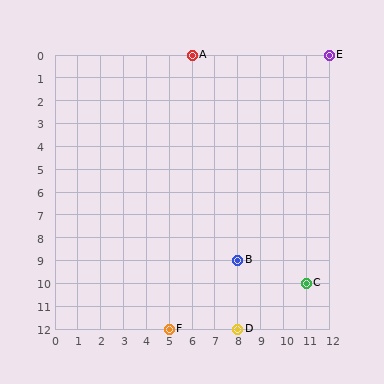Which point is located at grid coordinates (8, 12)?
Point D is at (8, 12).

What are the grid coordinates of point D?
Point D is at grid coordinates (8, 12).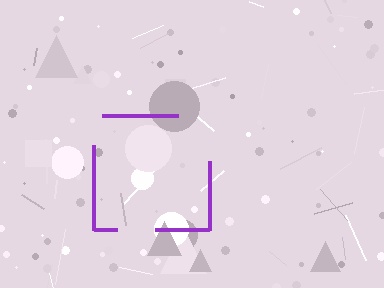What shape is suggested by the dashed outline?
The dashed outline suggests a square.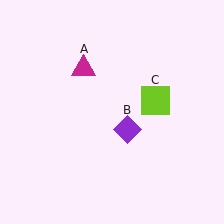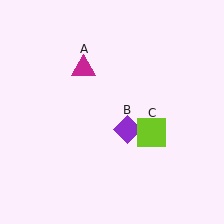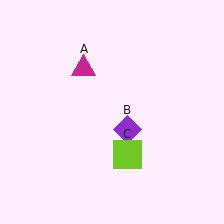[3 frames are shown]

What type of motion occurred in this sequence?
The lime square (object C) rotated clockwise around the center of the scene.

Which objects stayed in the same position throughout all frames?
Magenta triangle (object A) and purple diamond (object B) remained stationary.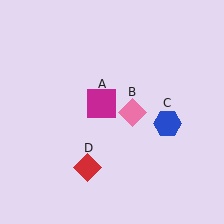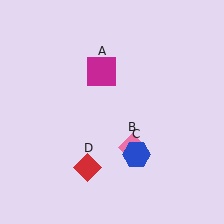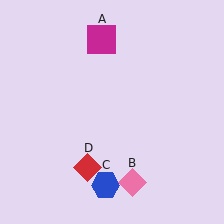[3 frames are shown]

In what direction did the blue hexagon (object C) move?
The blue hexagon (object C) moved down and to the left.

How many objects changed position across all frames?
3 objects changed position: magenta square (object A), pink diamond (object B), blue hexagon (object C).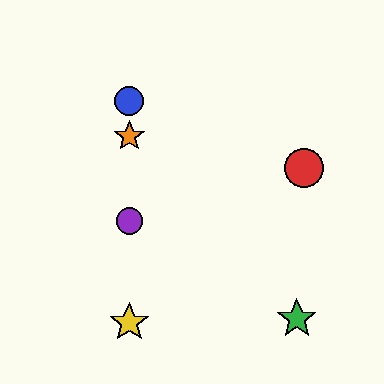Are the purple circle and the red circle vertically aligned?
No, the purple circle is at x≈129 and the red circle is at x≈304.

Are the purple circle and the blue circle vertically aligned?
Yes, both are at x≈129.